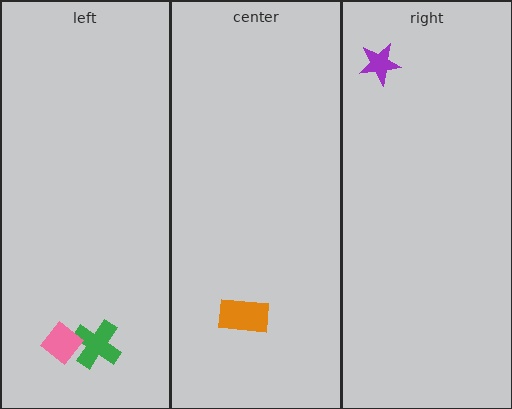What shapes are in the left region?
The green cross, the pink diamond.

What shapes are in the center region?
The orange rectangle.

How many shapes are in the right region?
1.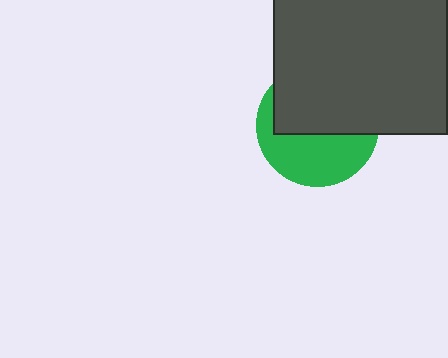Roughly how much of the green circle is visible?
About half of it is visible (roughly 45%).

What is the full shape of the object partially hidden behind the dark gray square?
The partially hidden object is a green circle.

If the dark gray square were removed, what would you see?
You would see the complete green circle.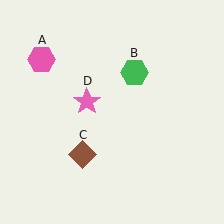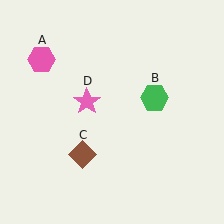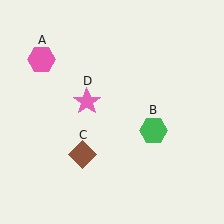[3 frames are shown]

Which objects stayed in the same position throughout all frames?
Pink hexagon (object A) and brown diamond (object C) and pink star (object D) remained stationary.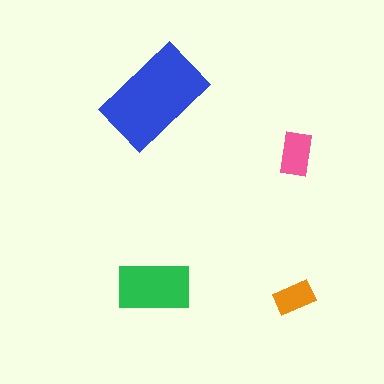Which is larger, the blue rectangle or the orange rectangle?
The blue one.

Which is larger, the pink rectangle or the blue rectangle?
The blue one.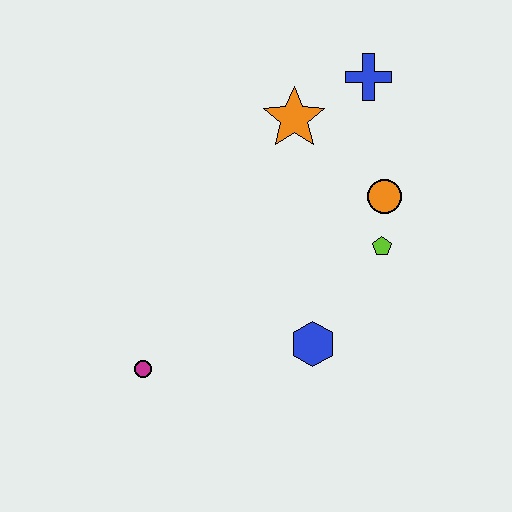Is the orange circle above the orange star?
No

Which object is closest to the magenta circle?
The blue hexagon is closest to the magenta circle.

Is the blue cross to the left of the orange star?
No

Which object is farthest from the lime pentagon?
The magenta circle is farthest from the lime pentagon.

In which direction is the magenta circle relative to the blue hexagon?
The magenta circle is to the left of the blue hexagon.